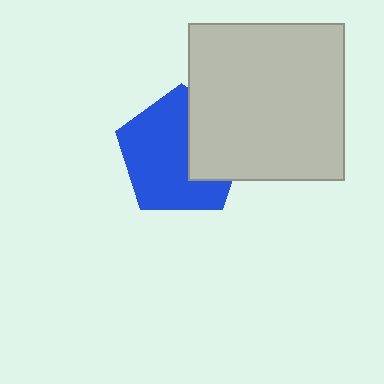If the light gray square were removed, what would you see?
You would see the complete blue pentagon.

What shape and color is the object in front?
The object in front is a light gray square.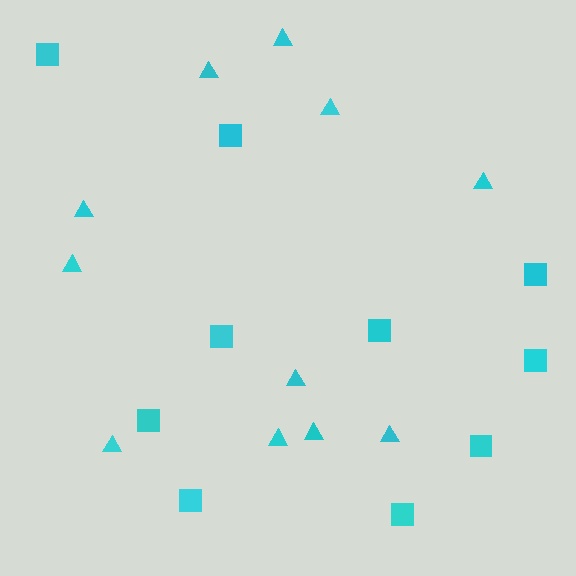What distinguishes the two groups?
There are 2 groups: one group of squares (10) and one group of triangles (11).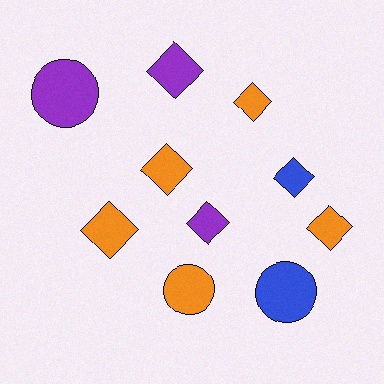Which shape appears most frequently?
Diamond, with 7 objects.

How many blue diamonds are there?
There is 1 blue diamond.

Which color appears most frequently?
Orange, with 5 objects.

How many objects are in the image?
There are 10 objects.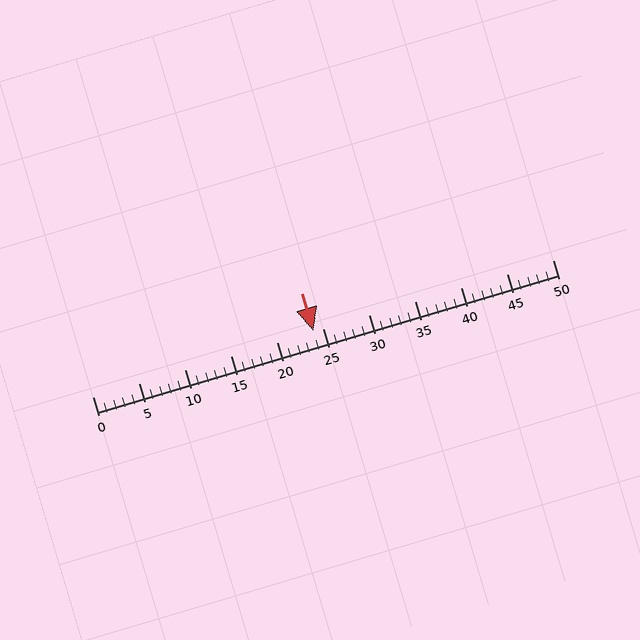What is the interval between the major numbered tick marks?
The major tick marks are spaced 5 units apart.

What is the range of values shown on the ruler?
The ruler shows values from 0 to 50.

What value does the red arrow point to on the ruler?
The red arrow points to approximately 24.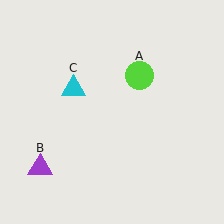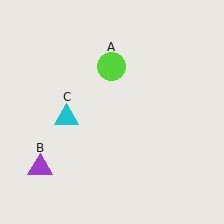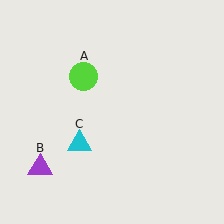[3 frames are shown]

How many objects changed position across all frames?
2 objects changed position: lime circle (object A), cyan triangle (object C).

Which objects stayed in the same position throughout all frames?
Purple triangle (object B) remained stationary.